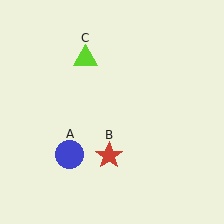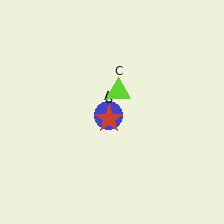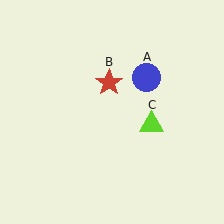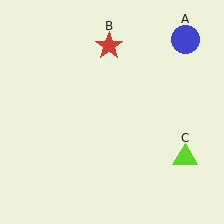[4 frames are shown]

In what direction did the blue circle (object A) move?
The blue circle (object A) moved up and to the right.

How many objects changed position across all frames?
3 objects changed position: blue circle (object A), red star (object B), lime triangle (object C).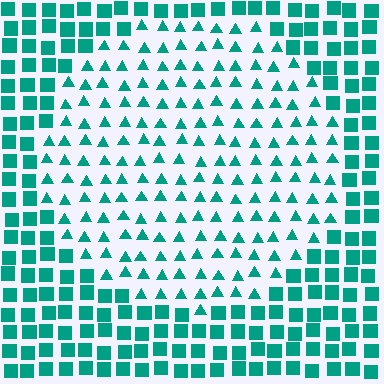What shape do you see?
I see a circle.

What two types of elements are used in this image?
The image uses triangles inside the circle region and squares outside it.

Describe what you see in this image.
The image is filled with small teal elements arranged in a uniform grid. A circle-shaped region contains triangles, while the surrounding area contains squares. The boundary is defined purely by the change in element shape.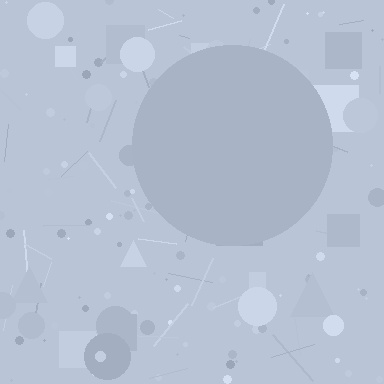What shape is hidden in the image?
A circle is hidden in the image.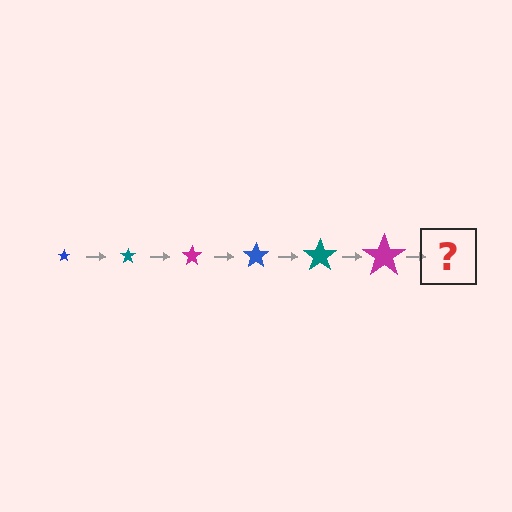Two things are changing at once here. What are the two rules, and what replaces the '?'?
The two rules are that the star grows larger each step and the color cycles through blue, teal, and magenta. The '?' should be a blue star, larger than the previous one.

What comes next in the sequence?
The next element should be a blue star, larger than the previous one.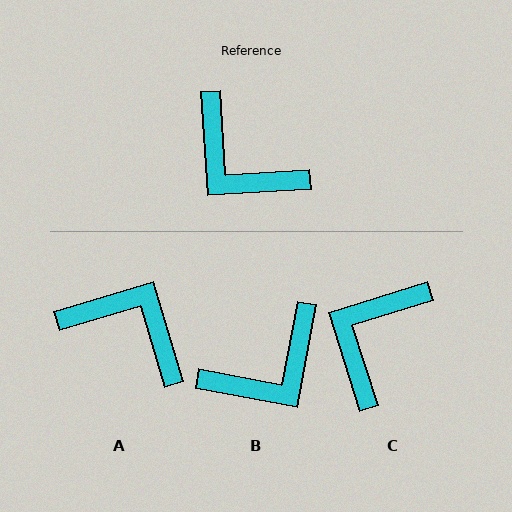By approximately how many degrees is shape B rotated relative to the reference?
Approximately 76 degrees counter-clockwise.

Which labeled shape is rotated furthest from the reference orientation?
A, about 167 degrees away.